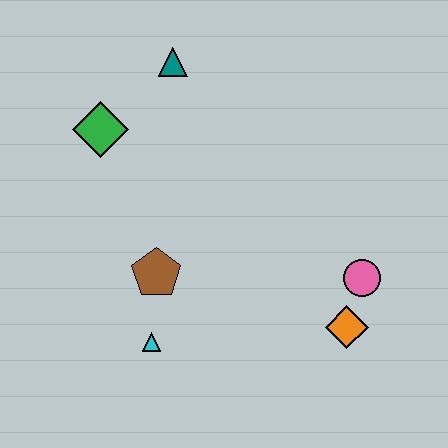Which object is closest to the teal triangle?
The green diamond is closest to the teal triangle.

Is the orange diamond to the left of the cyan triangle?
No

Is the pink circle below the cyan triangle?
No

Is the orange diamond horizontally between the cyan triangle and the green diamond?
No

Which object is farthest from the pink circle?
The green diamond is farthest from the pink circle.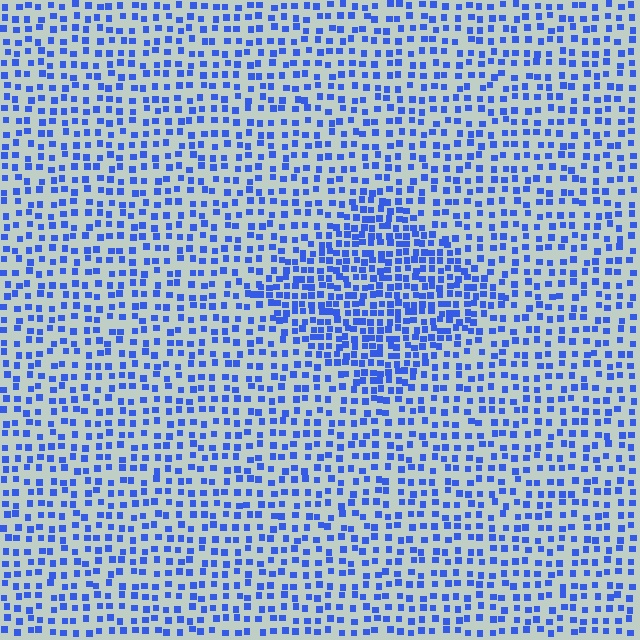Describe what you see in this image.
The image contains small blue elements arranged at two different densities. A diamond-shaped region is visible where the elements are more densely packed than the surrounding area.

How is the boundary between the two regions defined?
The boundary is defined by a change in element density (approximately 1.8x ratio). All elements are the same color, size, and shape.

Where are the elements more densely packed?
The elements are more densely packed inside the diamond boundary.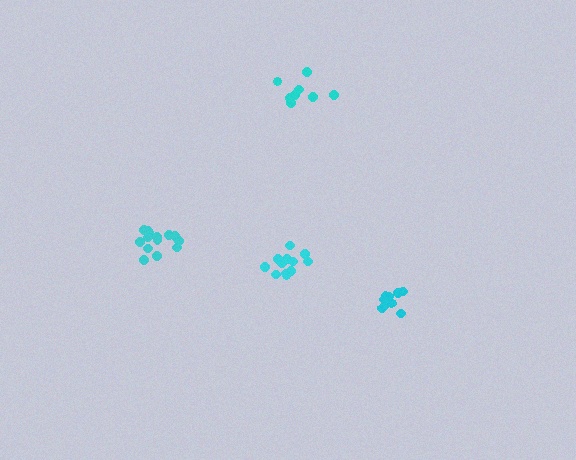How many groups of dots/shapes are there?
There are 4 groups.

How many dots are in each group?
Group 1: 14 dots, Group 2: 8 dots, Group 3: 9 dots, Group 4: 12 dots (43 total).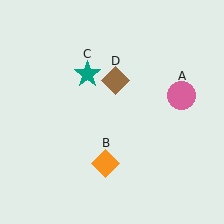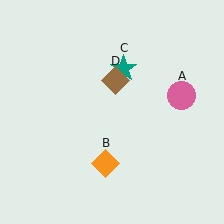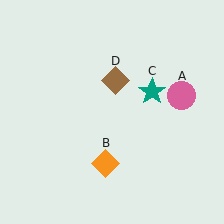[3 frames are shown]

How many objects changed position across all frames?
1 object changed position: teal star (object C).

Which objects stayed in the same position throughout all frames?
Pink circle (object A) and orange diamond (object B) and brown diamond (object D) remained stationary.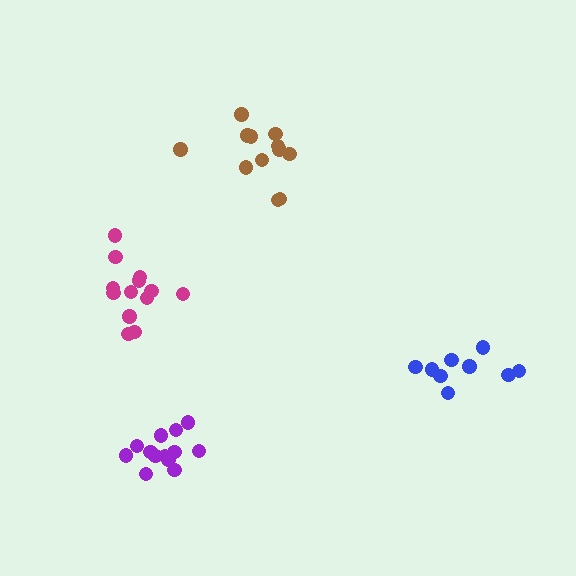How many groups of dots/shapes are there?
There are 4 groups.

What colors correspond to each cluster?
The clusters are colored: blue, purple, magenta, brown.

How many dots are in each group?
Group 1: 9 dots, Group 2: 13 dots, Group 3: 13 dots, Group 4: 12 dots (47 total).